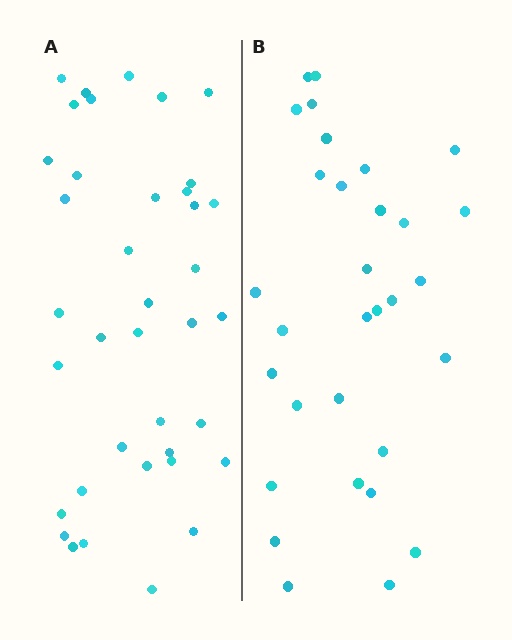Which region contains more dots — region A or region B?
Region A (the left region) has more dots.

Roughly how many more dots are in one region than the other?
Region A has roughly 8 or so more dots than region B.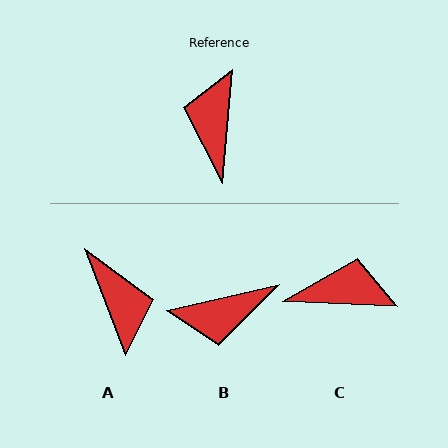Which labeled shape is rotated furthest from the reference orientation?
A, about 153 degrees away.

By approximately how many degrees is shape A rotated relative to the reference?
Approximately 153 degrees clockwise.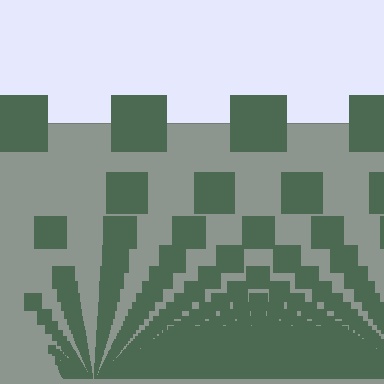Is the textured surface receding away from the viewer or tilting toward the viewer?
The surface appears to tilt toward the viewer. Texture elements get larger and sparser toward the top.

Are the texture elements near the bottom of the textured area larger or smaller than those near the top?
Smaller. The gradient is inverted — elements near the bottom are smaller and denser.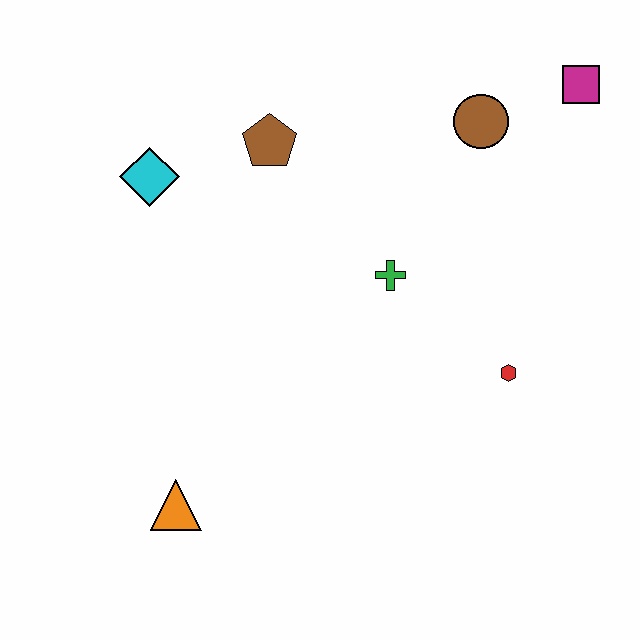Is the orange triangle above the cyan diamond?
No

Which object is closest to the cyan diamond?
The brown pentagon is closest to the cyan diamond.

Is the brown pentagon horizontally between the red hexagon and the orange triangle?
Yes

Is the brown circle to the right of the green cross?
Yes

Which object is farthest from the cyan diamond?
The magenta square is farthest from the cyan diamond.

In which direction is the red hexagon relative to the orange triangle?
The red hexagon is to the right of the orange triangle.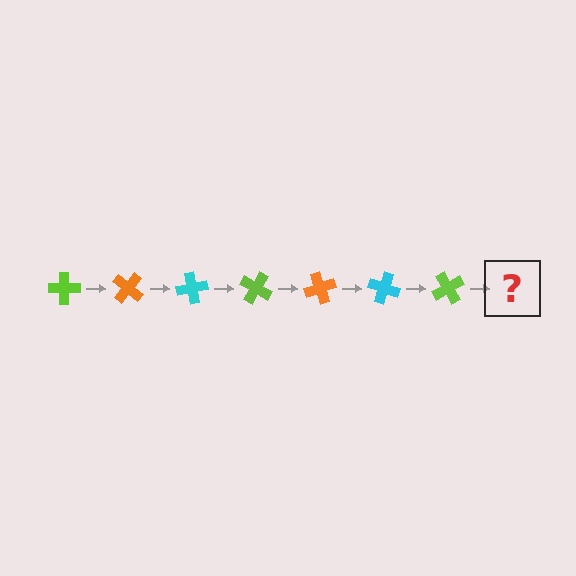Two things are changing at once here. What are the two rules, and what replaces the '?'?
The two rules are that it rotates 40 degrees each step and the color cycles through lime, orange, and cyan. The '?' should be an orange cross, rotated 280 degrees from the start.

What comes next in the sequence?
The next element should be an orange cross, rotated 280 degrees from the start.